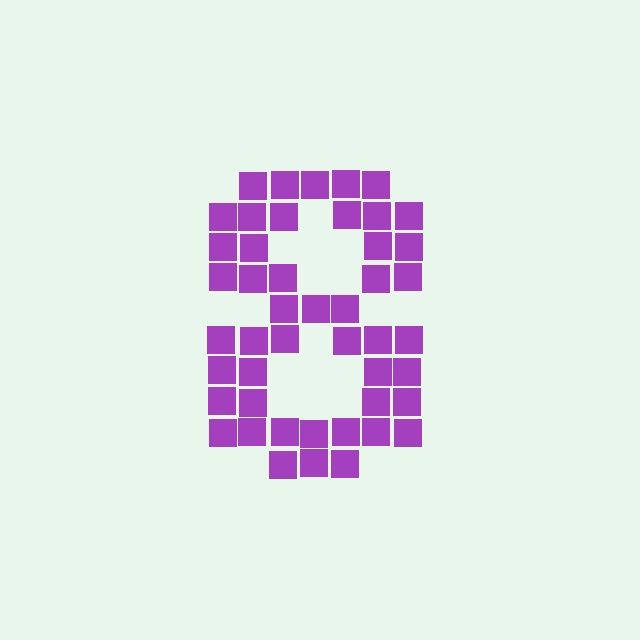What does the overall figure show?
The overall figure shows the digit 8.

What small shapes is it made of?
It is made of small squares.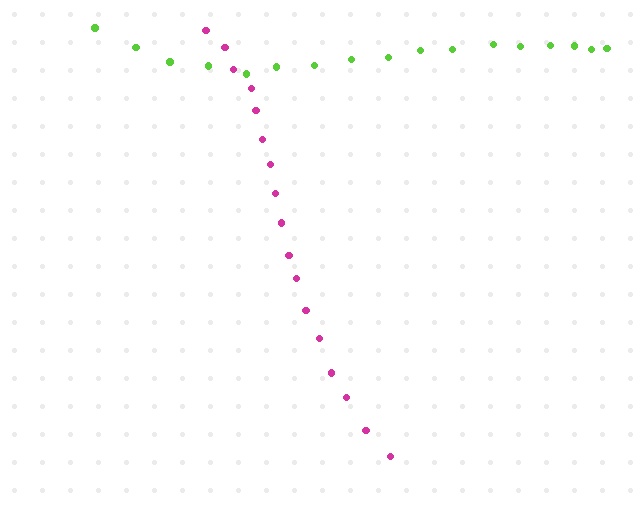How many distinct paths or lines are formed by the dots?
There are 2 distinct paths.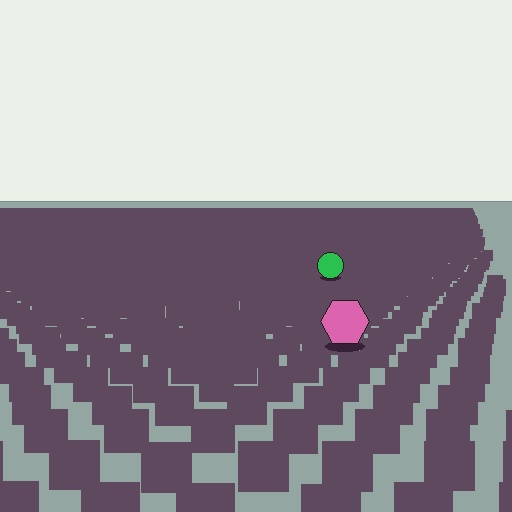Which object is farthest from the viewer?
The green circle is farthest from the viewer. It appears smaller and the ground texture around it is denser.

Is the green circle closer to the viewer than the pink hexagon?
No. The pink hexagon is closer — you can tell from the texture gradient: the ground texture is coarser near it.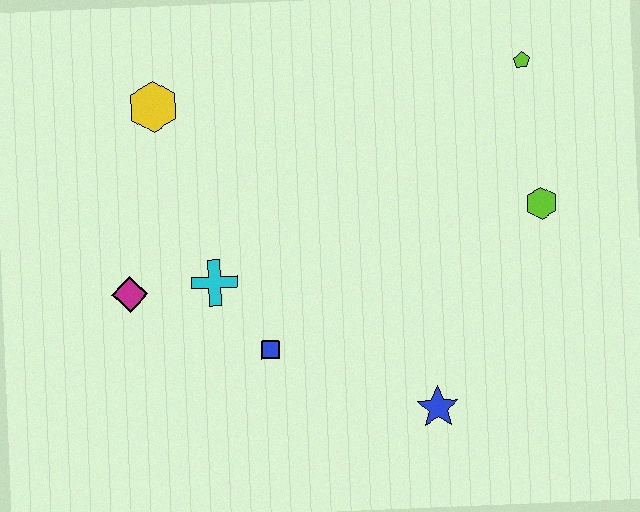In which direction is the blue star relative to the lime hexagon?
The blue star is below the lime hexagon.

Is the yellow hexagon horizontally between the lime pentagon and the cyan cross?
No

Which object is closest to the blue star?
The blue square is closest to the blue star.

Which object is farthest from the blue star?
The yellow hexagon is farthest from the blue star.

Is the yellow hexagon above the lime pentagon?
No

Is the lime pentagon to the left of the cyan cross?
No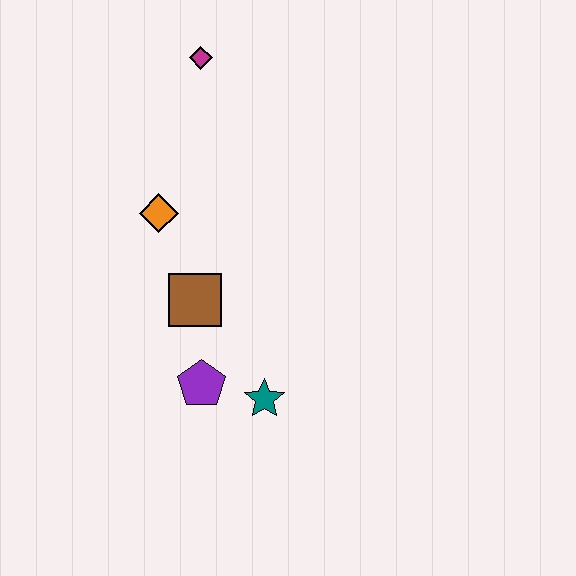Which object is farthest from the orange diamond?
The teal star is farthest from the orange diamond.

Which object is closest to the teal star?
The purple pentagon is closest to the teal star.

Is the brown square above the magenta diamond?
No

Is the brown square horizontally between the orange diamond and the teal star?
Yes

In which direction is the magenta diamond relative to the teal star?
The magenta diamond is above the teal star.